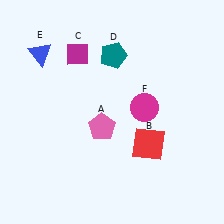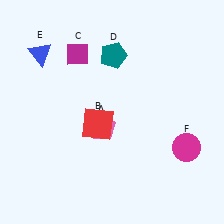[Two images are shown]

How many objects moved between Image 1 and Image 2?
2 objects moved between the two images.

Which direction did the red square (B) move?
The red square (B) moved left.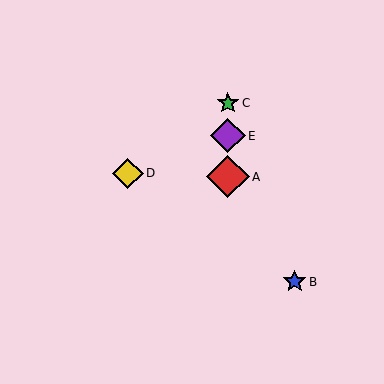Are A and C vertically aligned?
Yes, both are at x≈228.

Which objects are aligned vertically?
Objects A, C, E are aligned vertically.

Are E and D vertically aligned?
No, E is at x≈228 and D is at x≈128.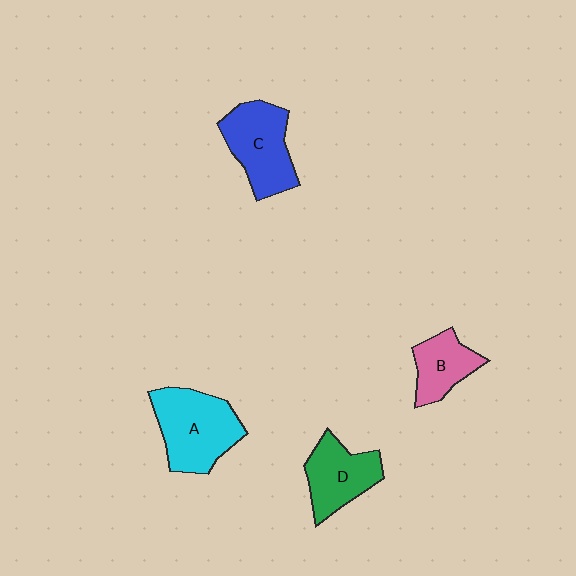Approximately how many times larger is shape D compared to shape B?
Approximately 1.3 times.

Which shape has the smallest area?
Shape B (pink).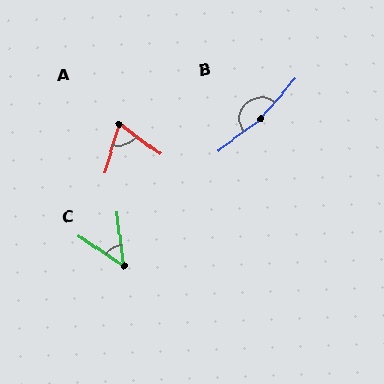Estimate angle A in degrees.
Approximately 69 degrees.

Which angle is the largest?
B, at approximately 168 degrees.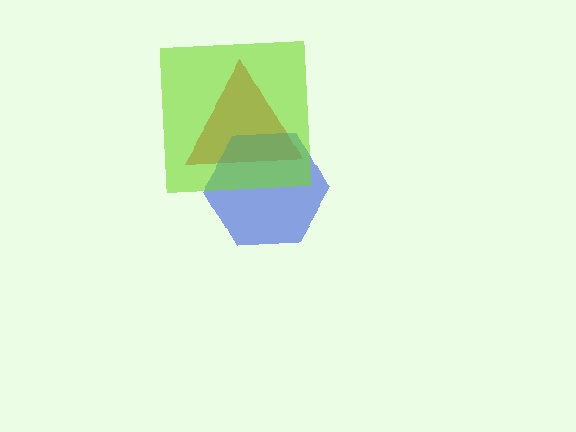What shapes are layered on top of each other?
The layered shapes are: a red triangle, a blue hexagon, a lime square.